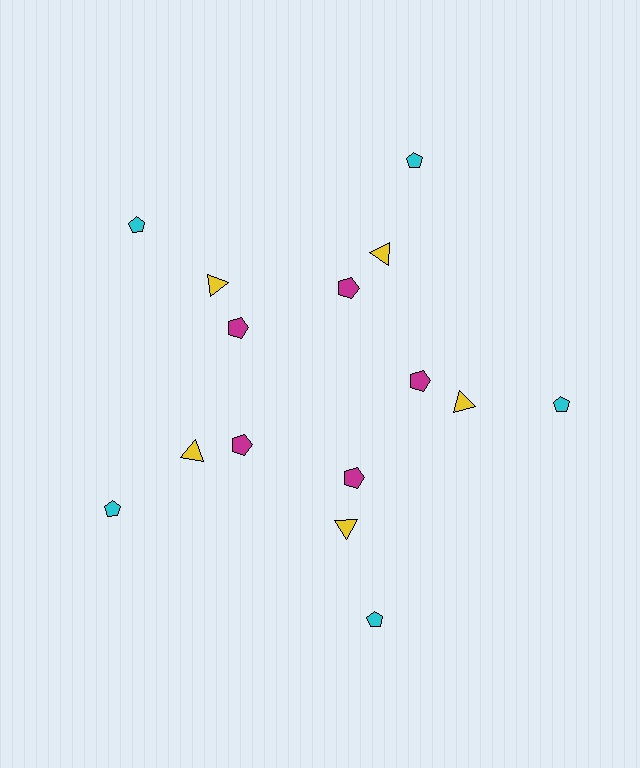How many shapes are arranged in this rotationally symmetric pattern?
There are 15 shapes, arranged in 5 groups of 3.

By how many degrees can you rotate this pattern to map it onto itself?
The pattern maps onto itself every 72 degrees of rotation.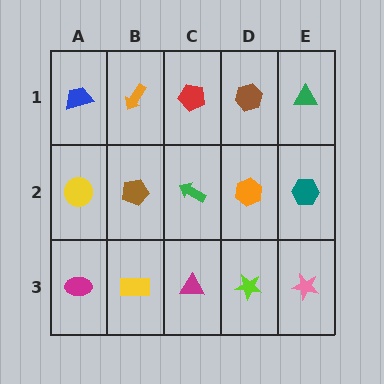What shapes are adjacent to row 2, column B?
An orange arrow (row 1, column B), a yellow rectangle (row 3, column B), a yellow circle (row 2, column A), a green arrow (row 2, column C).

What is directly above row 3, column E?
A teal hexagon.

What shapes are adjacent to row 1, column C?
A green arrow (row 2, column C), an orange arrow (row 1, column B), a brown hexagon (row 1, column D).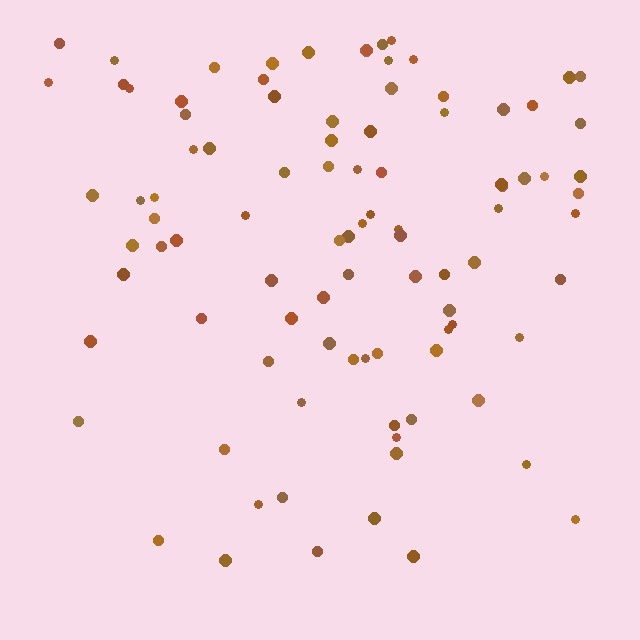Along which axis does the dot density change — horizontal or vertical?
Vertical.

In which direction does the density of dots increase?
From bottom to top, with the top side densest.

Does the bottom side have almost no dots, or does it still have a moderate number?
Still a moderate number, just noticeably fewer than the top.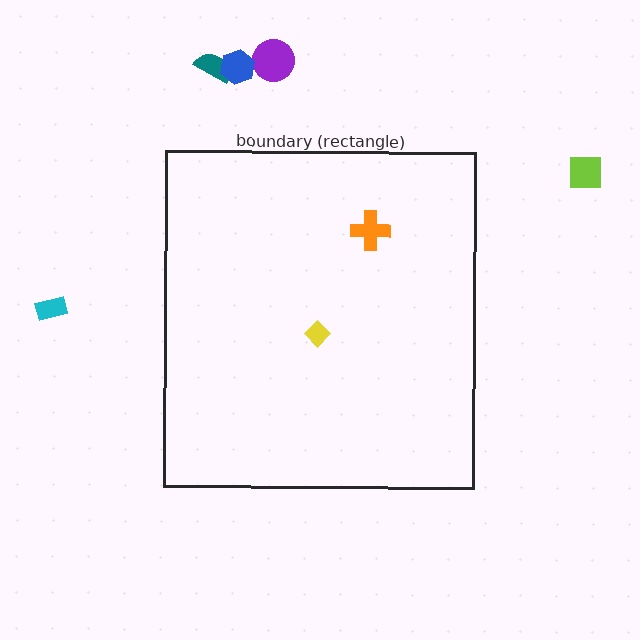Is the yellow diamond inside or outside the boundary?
Inside.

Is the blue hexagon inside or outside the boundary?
Outside.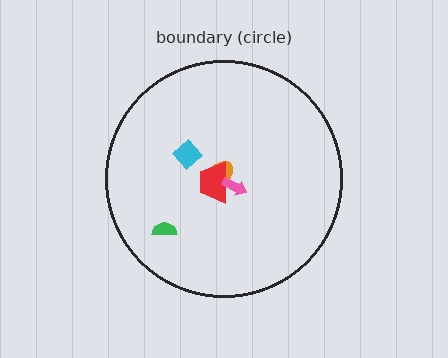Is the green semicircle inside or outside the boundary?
Inside.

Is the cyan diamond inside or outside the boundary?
Inside.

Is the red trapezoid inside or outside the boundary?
Inside.